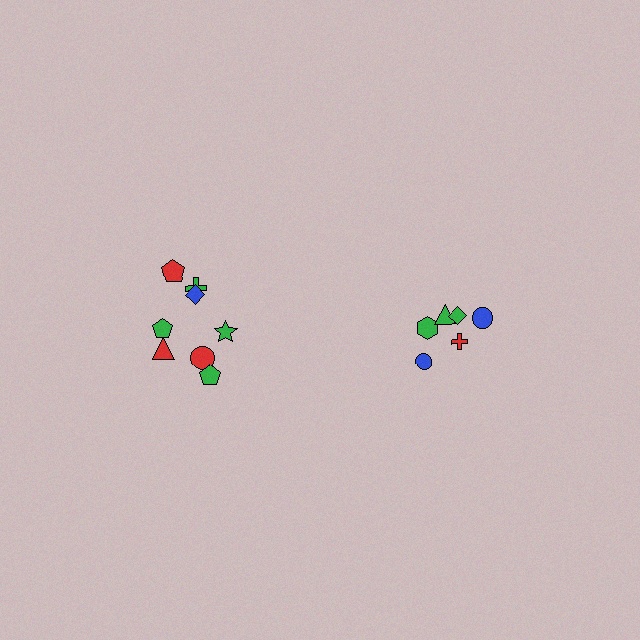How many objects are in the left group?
There are 8 objects.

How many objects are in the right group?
There are 6 objects.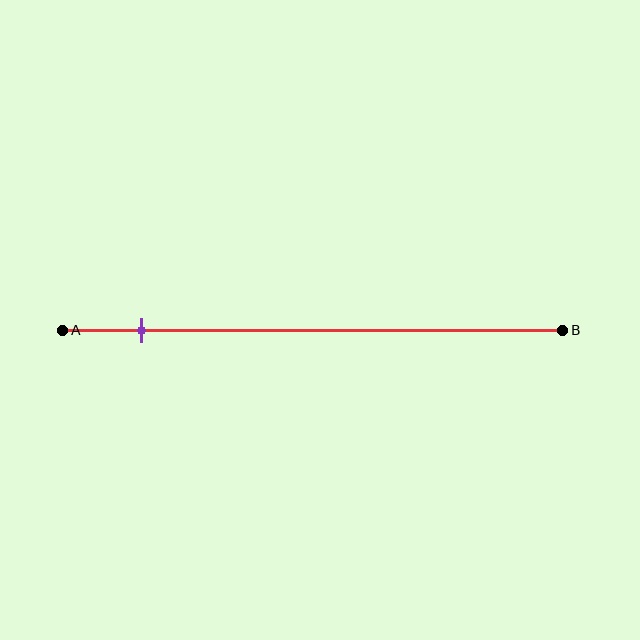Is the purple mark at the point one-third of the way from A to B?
No, the mark is at about 15% from A, not at the 33% one-third point.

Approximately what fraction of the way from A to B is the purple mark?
The purple mark is approximately 15% of the way from A to B.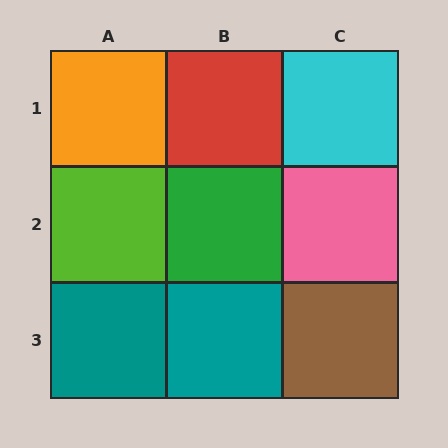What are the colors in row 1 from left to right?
Orange, red, cyan.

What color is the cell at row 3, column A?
Teal.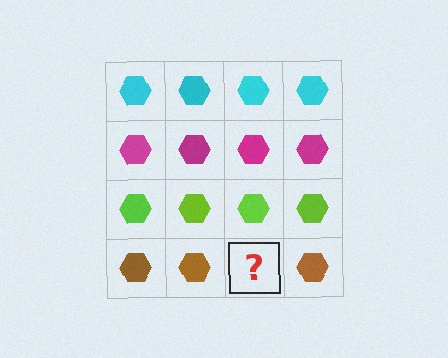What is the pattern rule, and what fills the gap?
The rule is that each row has a consistent color. The gap should be filled with a brown hexagon.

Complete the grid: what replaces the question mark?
The question mark should be replaced with a brown hexagon.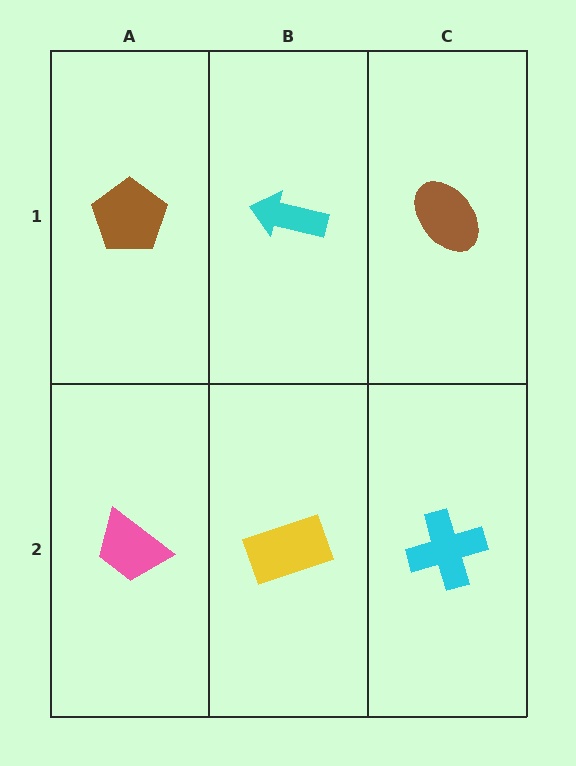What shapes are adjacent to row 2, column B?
A cyan arrow (row 1, column B), a pink trapezoid (row 2, column A), a cyan cross (row 2, column C).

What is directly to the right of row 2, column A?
A yellow rectangle.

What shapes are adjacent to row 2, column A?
A brown pentagon (row 1, column A), a yellow rectangle (row 2, column B).